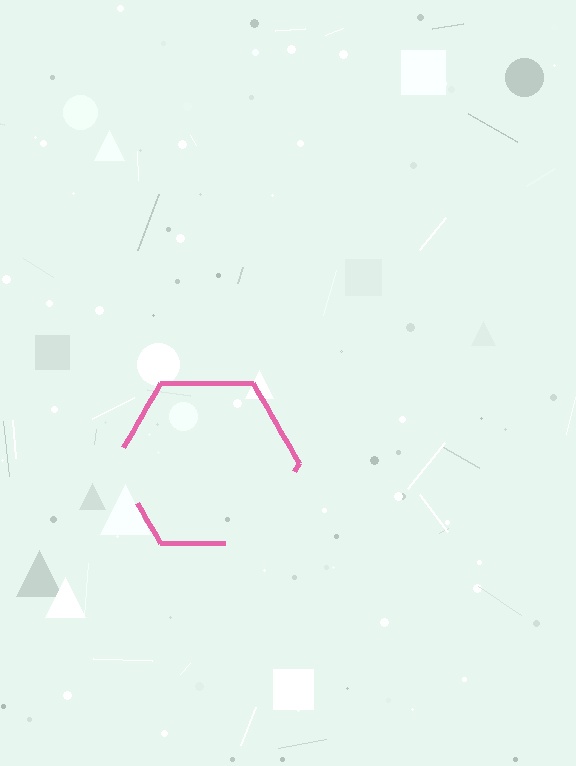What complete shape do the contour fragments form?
The contour fragments form a hexagon.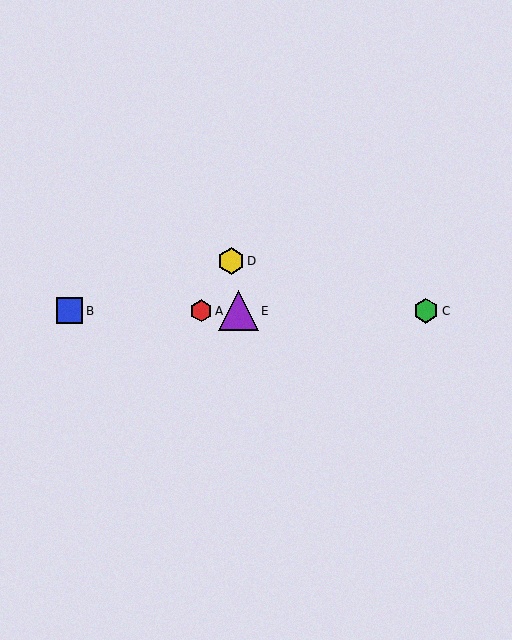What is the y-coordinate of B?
Object B is at y≈311.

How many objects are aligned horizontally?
4 objects (A, B, C, E) are aligned horizontally.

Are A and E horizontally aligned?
Yes, both are at y≈311.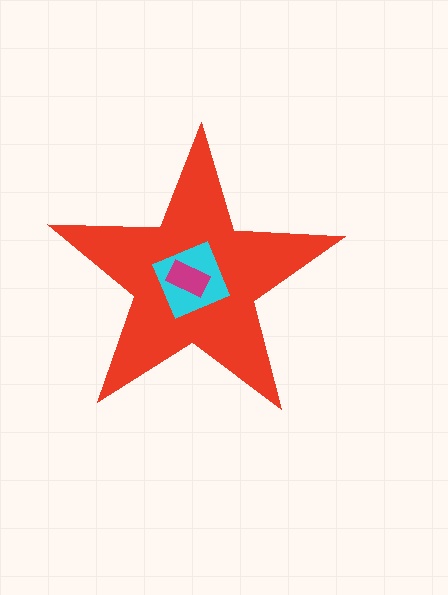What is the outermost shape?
The red star.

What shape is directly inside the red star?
The cyan square.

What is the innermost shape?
The magenta rectangle.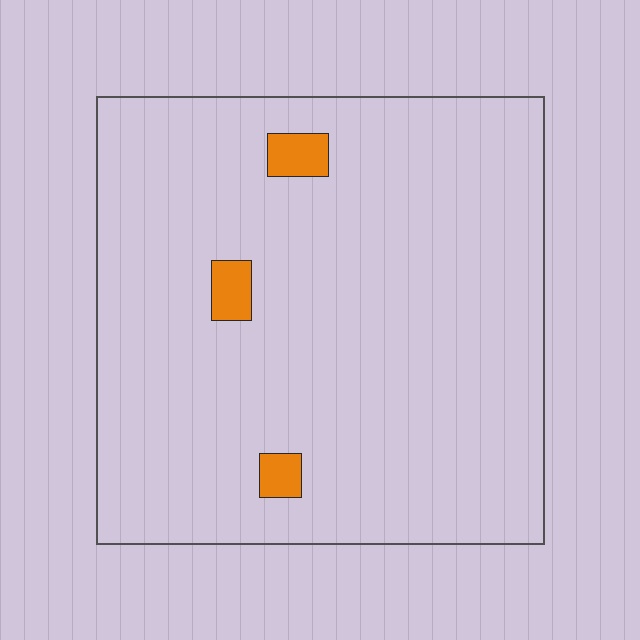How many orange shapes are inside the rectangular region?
3.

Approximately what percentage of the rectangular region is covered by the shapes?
Approximately 5%.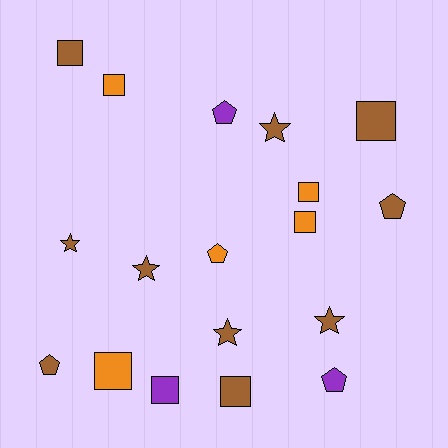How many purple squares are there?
There is 1 purple square.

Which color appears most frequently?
Brown, with 10 objects.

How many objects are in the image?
There are 18 objects.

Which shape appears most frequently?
Square, with 8 objects.